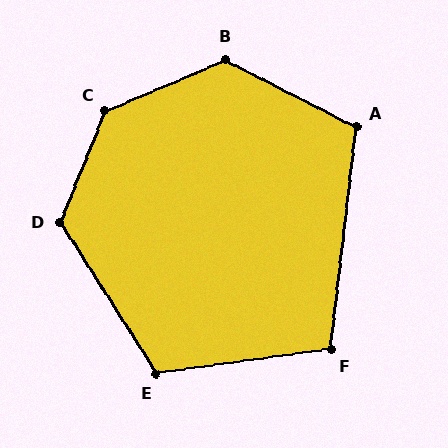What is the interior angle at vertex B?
Approximately 130 degrees (obtuse).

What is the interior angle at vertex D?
Approximately 125 degrees (obtuse).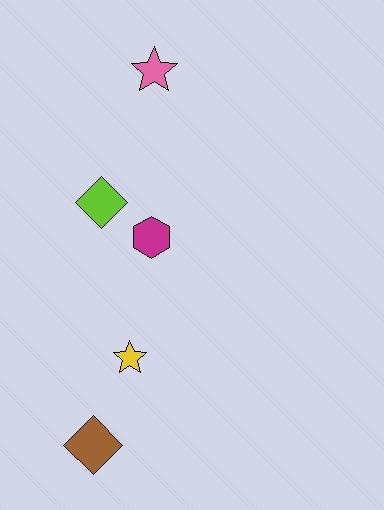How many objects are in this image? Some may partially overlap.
There are 5 objects.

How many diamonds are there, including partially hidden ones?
There are 2 diamonds.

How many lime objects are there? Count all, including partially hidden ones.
There is 1 lime object.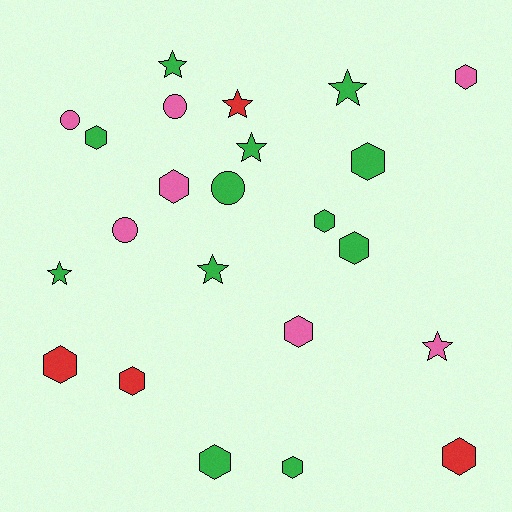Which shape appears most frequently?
Hexagon, with 12 objects.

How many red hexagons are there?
There are 3 red hexagons.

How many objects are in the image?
There are 23 objects.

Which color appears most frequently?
Green, with 12 objects.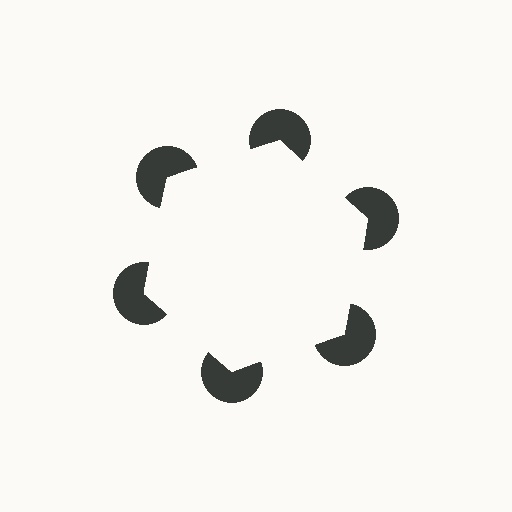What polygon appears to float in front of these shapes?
An illusory hexagon — its edges are inferred from the aligned wedge cuts in the pac-man discs, not physically drawn.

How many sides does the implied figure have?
6 sides.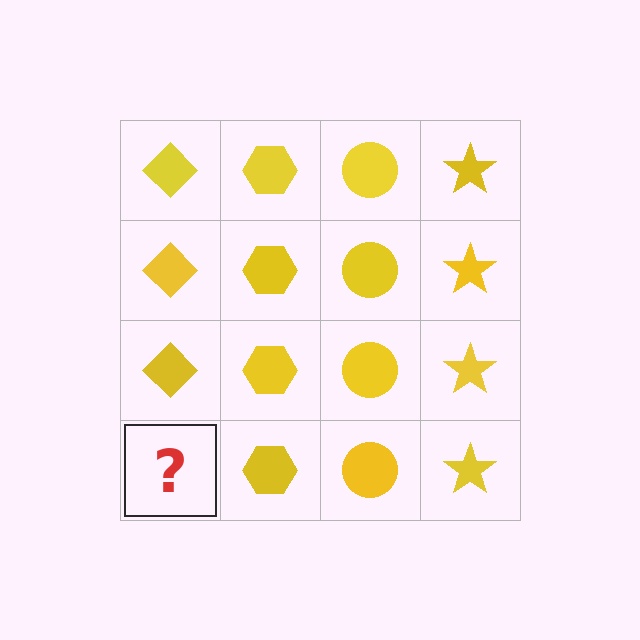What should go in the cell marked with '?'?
The missing cell should contain a yellow diamond.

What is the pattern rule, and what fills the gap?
The rule is that each column has a consistent shape. The gap should be filled with a yellow diamond.